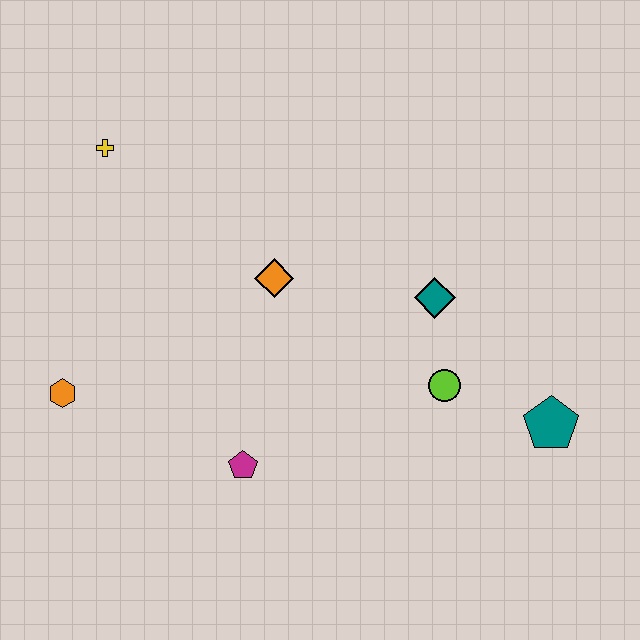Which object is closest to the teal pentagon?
The lime circle is closest to the teal pentagon.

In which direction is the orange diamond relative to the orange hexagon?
The orange diamond is to the right of the orange hexagon.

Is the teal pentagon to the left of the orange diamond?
No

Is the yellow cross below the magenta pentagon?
No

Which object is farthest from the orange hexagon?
The teal pentagon is farthest from the orange hexagon.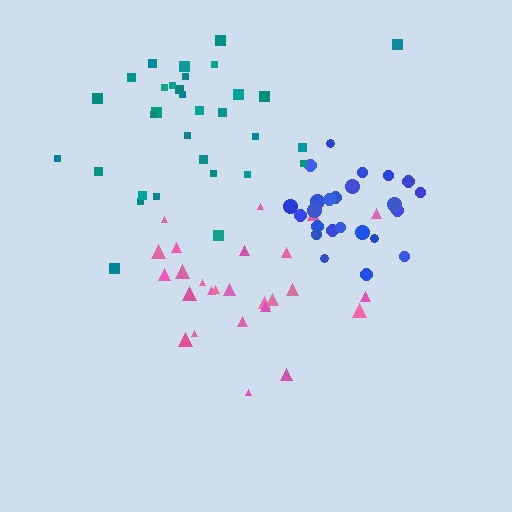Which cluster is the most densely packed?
Blue.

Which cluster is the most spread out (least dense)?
Pink.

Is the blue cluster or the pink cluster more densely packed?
Blue.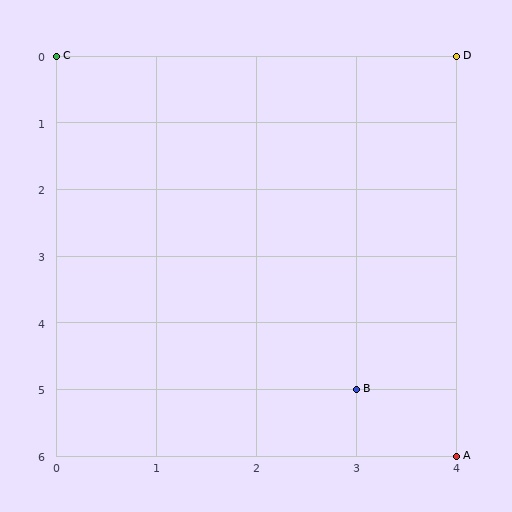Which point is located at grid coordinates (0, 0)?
Point C is at (0, 0).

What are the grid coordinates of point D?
Point D is at grid coordinates (4, 0).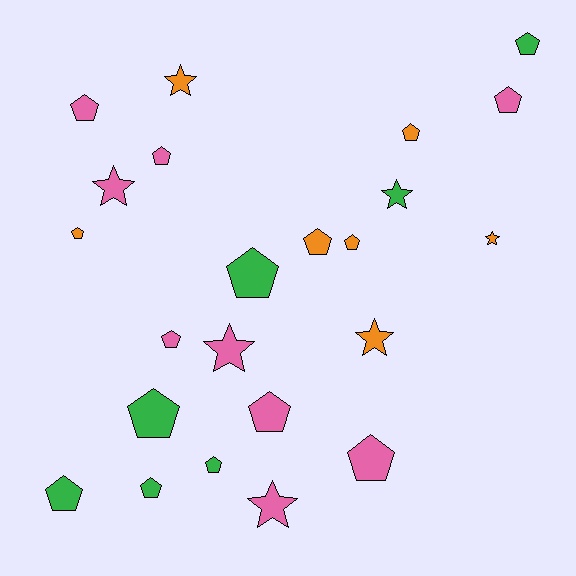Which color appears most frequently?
Pink, with 9 objects.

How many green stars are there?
There is 1 green star.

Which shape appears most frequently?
Pentagon, with 16 objects.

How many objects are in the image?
There are 23 objects.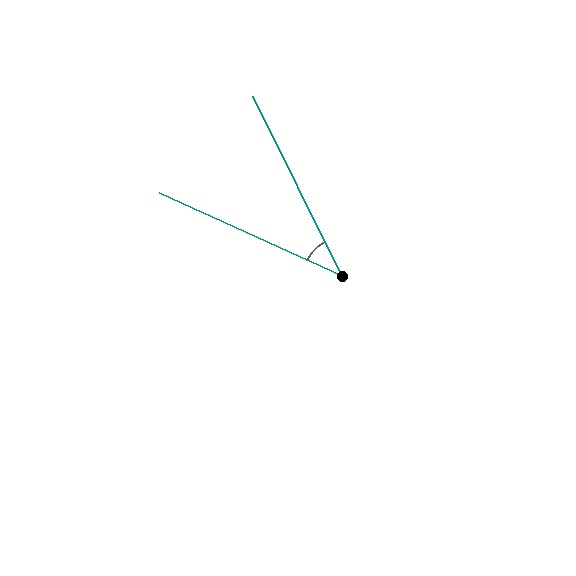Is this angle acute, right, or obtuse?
It is acute.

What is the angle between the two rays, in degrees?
Approximately 40 degrees.